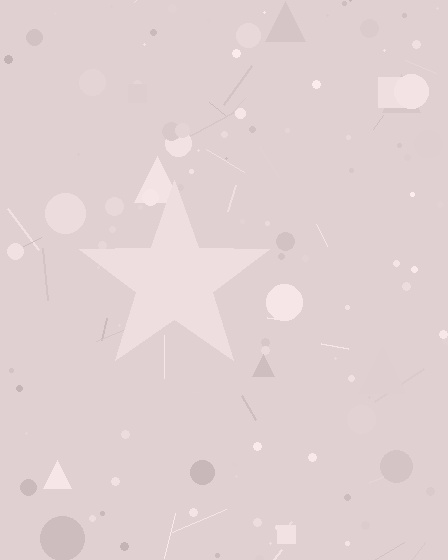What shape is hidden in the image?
A star is hidden in the image.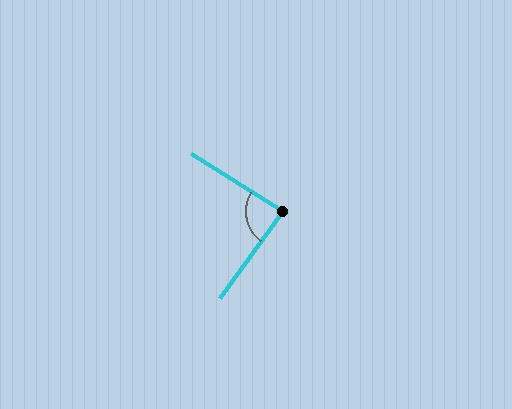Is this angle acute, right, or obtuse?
It is approximately a right angle.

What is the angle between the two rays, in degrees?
Approximately 87 degrees.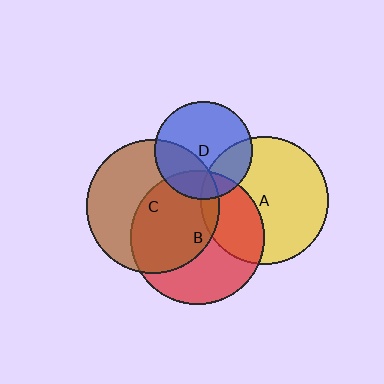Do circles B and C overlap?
Yes.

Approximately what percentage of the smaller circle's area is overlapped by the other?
Approximately 50%.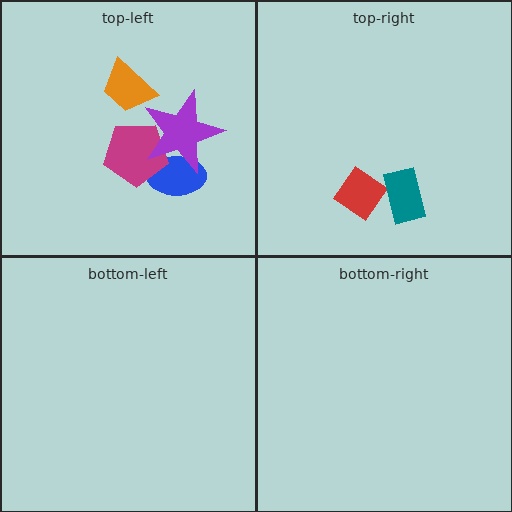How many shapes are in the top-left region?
4.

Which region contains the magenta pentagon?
The top-left region.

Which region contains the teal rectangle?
The top-right region.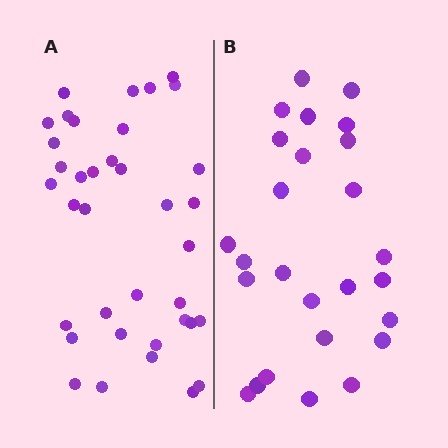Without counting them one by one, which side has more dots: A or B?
Region A (the left region) has more dots.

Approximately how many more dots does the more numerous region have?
Region A has roughly 12 or so more dots than region B.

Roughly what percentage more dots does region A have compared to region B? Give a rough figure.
About 40% more.